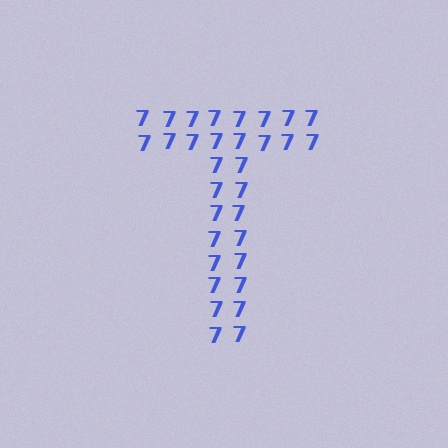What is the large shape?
The large shape is the letter T.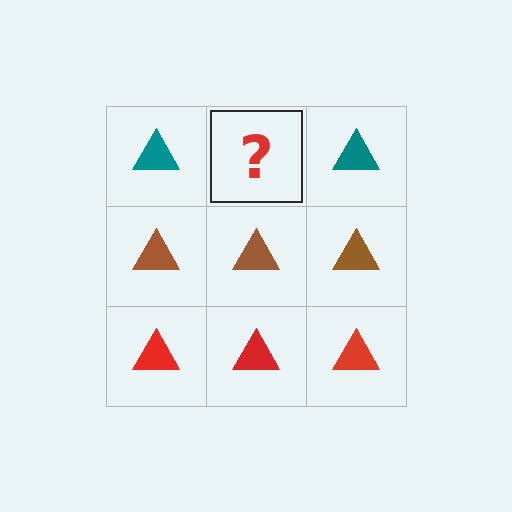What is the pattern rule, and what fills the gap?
The rule is that each row has a consistent color. The gap should be filled with a teal triangle.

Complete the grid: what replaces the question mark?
The question mark should be replaced with a teal triangle.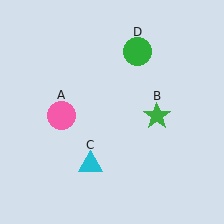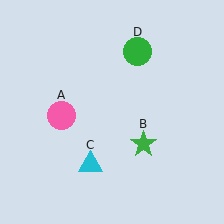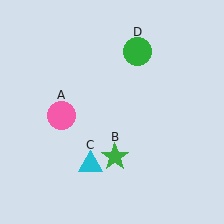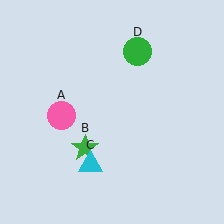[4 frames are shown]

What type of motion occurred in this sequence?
The green star (object B) rotated clockwise around the center of the scene.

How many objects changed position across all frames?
1 object changed position: green star (object B).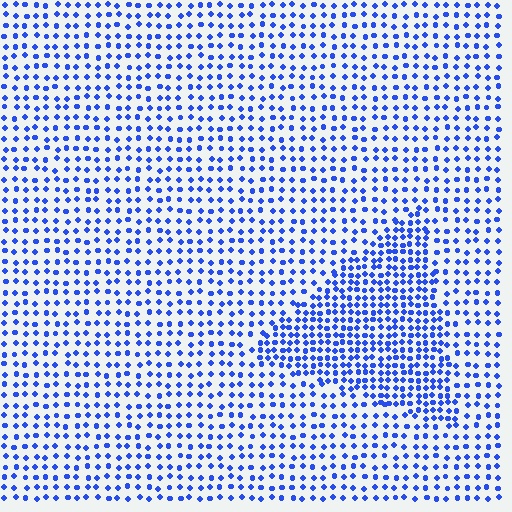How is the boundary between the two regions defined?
The boundary is defined by a change in element density (approximately 1.9x ratio). All elements are the same color, size, and shape.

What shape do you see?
I see a triangle.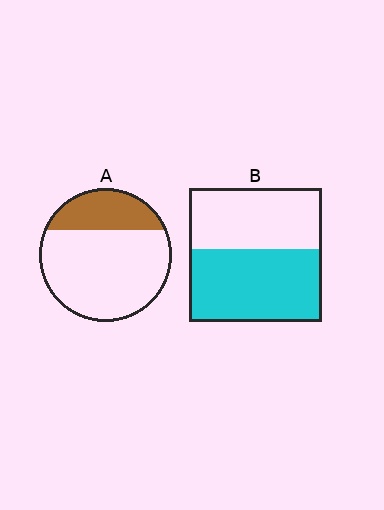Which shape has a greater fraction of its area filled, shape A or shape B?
Shape B.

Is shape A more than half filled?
No.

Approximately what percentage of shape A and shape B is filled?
A is approximately 25% and B is approximately 55%.